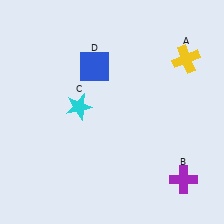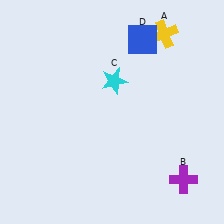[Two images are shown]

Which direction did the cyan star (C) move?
The cyan star (C) moved right.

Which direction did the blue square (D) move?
The blue square (D) moved right.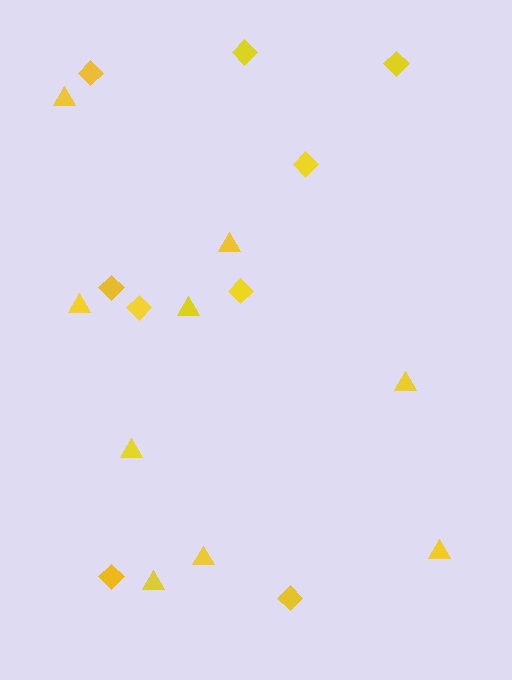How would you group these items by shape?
There are 2 groups: one group of diamonds (9) and one group of triangles (9).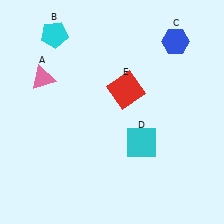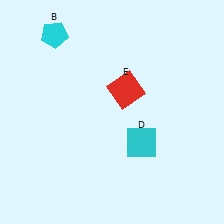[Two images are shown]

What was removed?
The blue hexagon (C), the pink triangle (A) were removed in Image 2.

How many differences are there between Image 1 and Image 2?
There are 2 differences between the two images.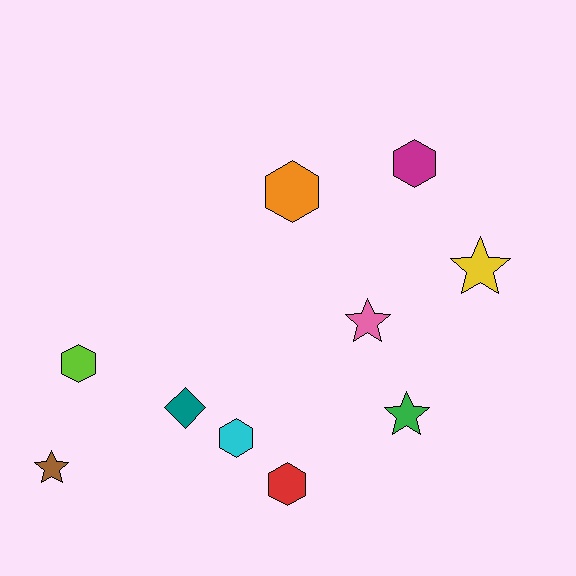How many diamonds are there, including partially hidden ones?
There is 1 diamond.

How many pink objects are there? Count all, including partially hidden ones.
There is 1 pink object.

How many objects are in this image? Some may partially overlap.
There are 10 objects.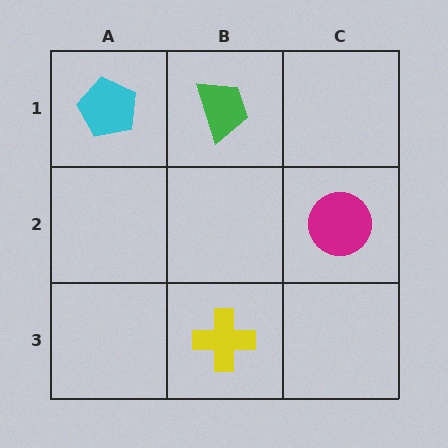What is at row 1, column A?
A cyan pentagon.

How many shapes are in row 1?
2 shapes.